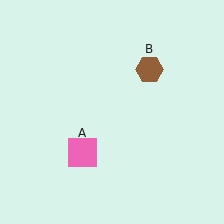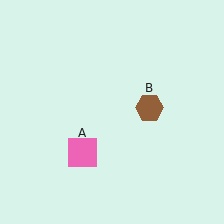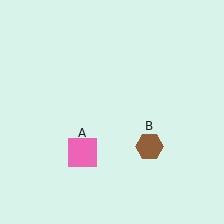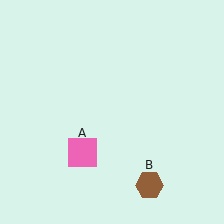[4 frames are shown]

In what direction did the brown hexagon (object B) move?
The brown hexagon (object B) moved down.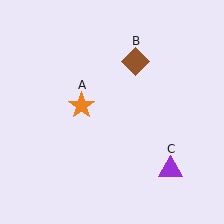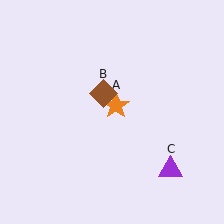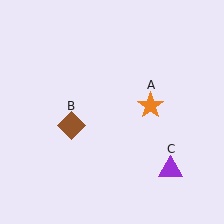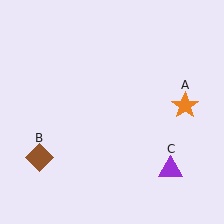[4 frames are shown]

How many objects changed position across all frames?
2 objects changed position: orange star (object A), brown diamond (object B).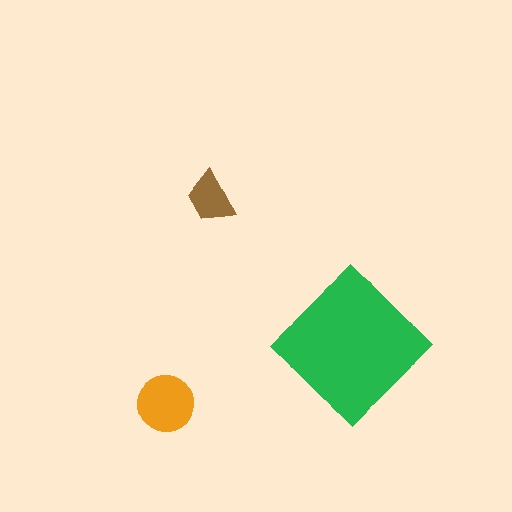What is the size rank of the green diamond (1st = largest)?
1st.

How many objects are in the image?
There are 3 objects in the image.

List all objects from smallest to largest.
The brown trapezoid, the orange circle, the green diamond.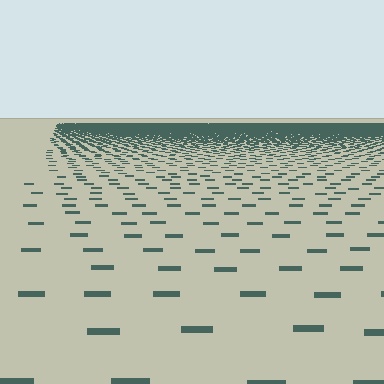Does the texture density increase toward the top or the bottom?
Density increases toward the top.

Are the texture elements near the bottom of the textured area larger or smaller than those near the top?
Larger. Near the bottom, elements are closer to the viewer and appear at a bigger on-screen size.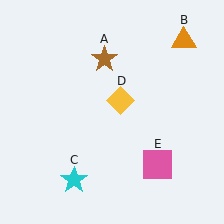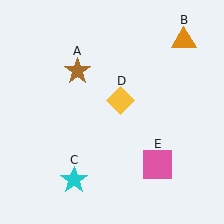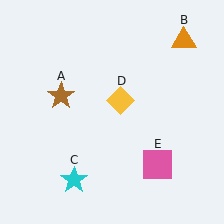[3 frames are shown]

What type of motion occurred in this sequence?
The brown star (object A) rotated counterclockwise around the center of the scene.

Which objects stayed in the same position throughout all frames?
Orange triangle (object B) and cyan star (object C) and yellow diamond (object D) and pink square (object E) remained stationary.